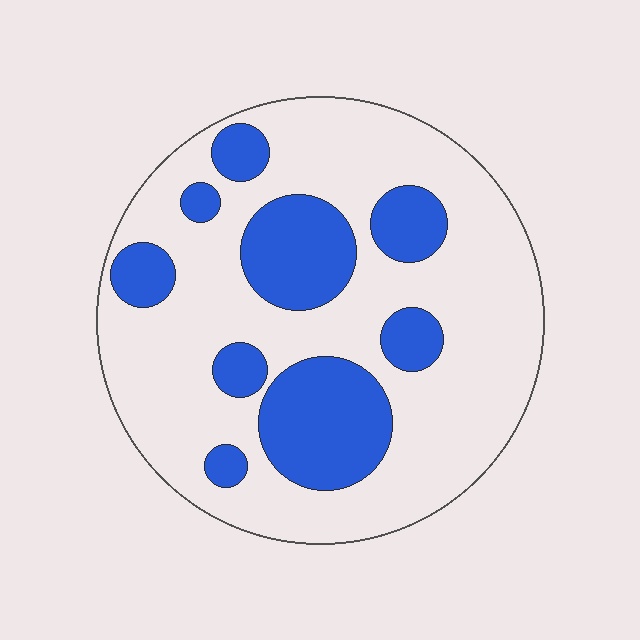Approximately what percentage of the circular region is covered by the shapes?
Approximately 30%.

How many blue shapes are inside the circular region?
9.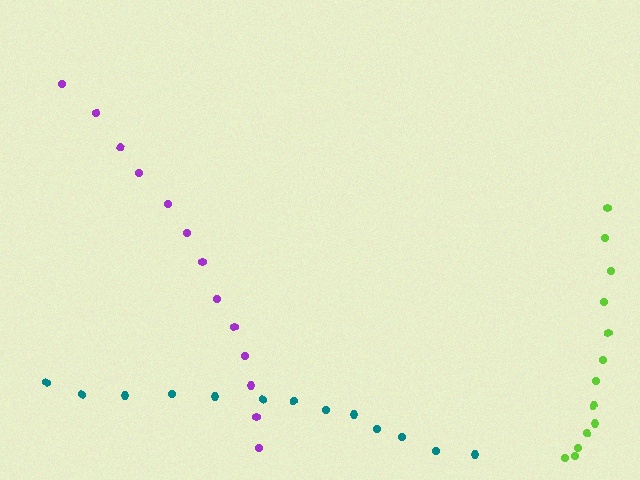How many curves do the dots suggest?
There are 3 distinct paths.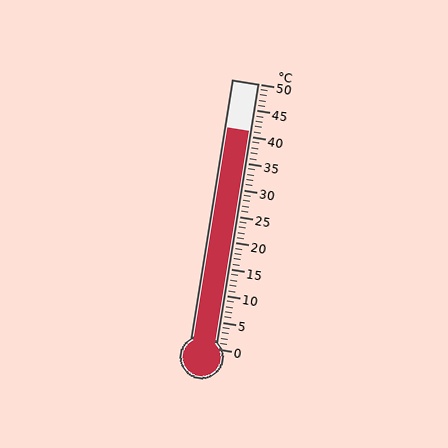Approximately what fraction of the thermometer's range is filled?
The thermometer is filled to approximately 80% of its range.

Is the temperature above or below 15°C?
The temperature is above 15°C.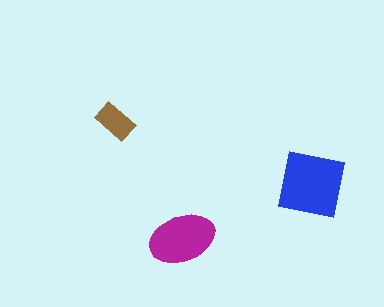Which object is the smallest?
The brown rectangle.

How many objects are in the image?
There are 3 objects in the image.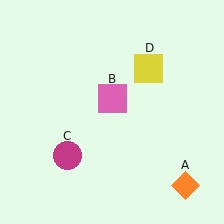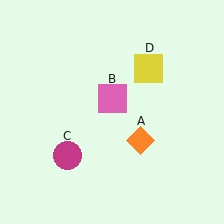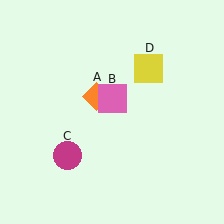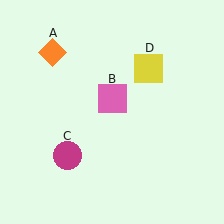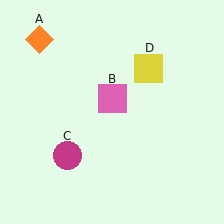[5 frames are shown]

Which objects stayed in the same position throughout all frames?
Pink square (object B) and magenta circle (object C) and yellow square (object D) remained stationary.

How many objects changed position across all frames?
1 object changed position: orange diamond (object A).